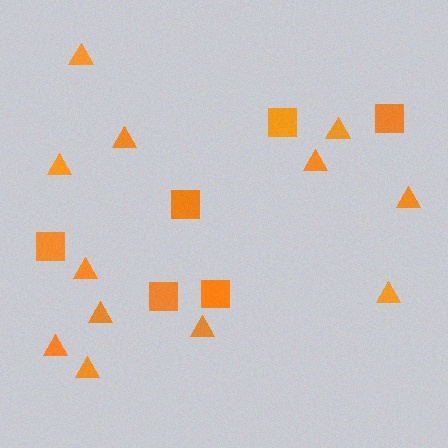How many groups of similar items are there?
There are 2 groups: one group of triangles (12) and one group of squares (6).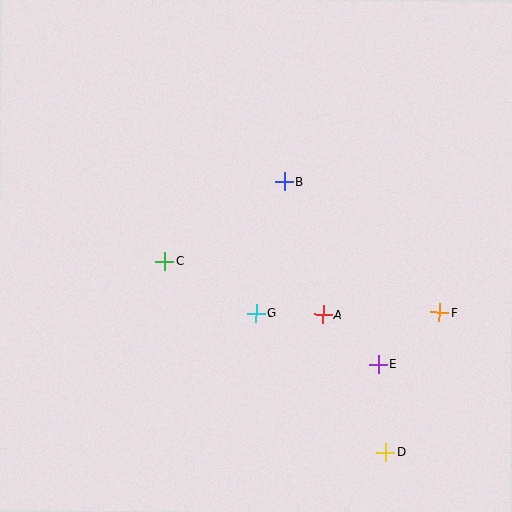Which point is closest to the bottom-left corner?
Point C is closest to the bottom-left corner.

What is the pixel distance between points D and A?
The distance between D and A is 152 pixels.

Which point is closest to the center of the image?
Point G at (256, 313) is closest to the center.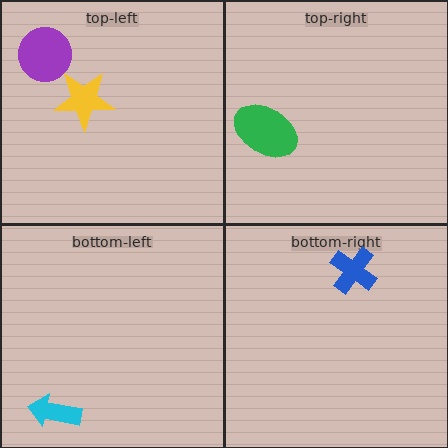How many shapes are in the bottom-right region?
1.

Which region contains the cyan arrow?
The bottom-left region.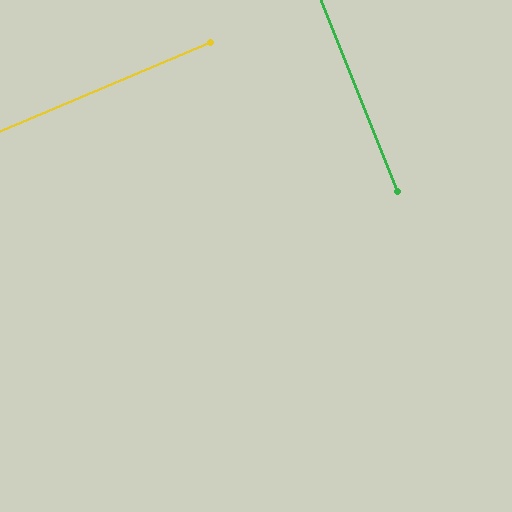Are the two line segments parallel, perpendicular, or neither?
Perpendicular — they meet at approximately 89°.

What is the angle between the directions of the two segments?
Approximately 89 degrees.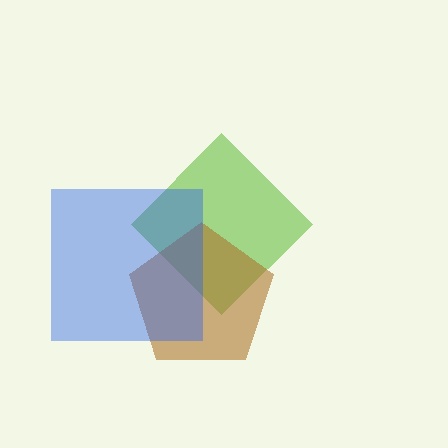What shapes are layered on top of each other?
The layered shapes are: a lime diamond, a brown pentagon, a blue square.